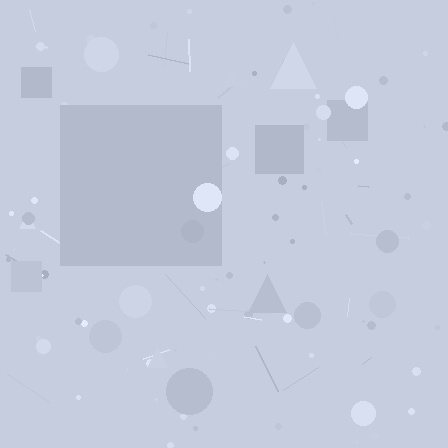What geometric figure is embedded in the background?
A square is embedded in the background.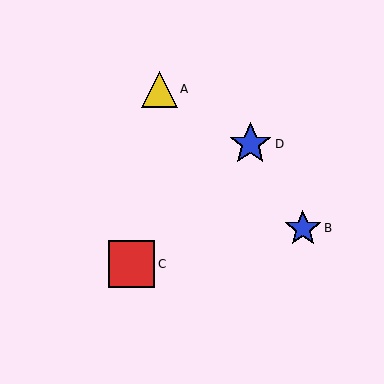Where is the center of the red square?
The center of the red square is at (131, 264).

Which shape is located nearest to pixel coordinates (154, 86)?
The yellow triangle (labeled A) at (159, 89) is nearest to that location.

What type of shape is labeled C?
Shape C is a red square.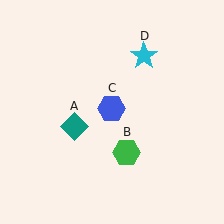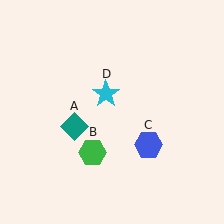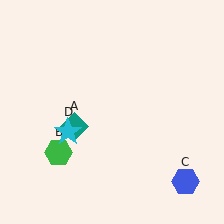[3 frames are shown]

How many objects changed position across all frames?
3 objects changed position: green hexagon (object B), blue hexagon (object C), cyan star (object D).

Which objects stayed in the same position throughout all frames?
Teal diamond (object A) remained stationary.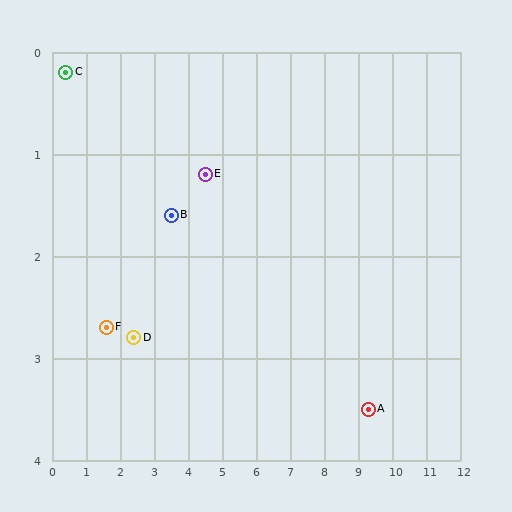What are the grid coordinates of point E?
Point E is at approximately (4.5, 1.2).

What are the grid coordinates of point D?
Point D is at approximately (2.4, 2.8).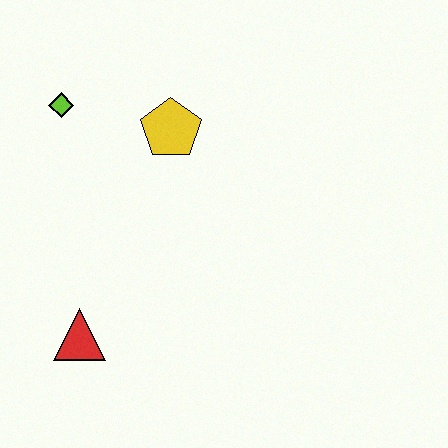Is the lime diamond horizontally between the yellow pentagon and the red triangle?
No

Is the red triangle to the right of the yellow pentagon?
No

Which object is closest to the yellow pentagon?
The lime diamond is closest to the yellow pentagon.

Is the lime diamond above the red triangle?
Yes